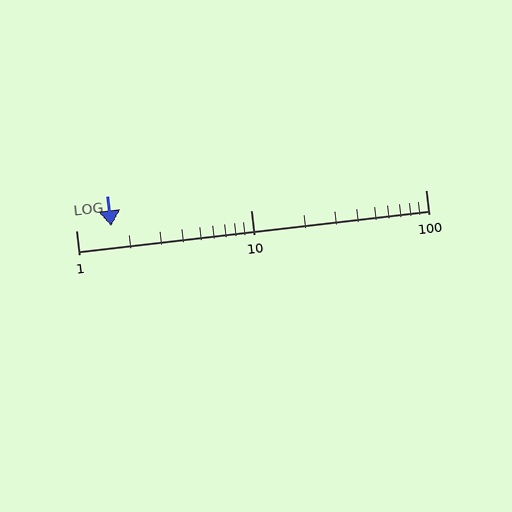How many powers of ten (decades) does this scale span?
The scale spans 2 decades, from 1 to 100.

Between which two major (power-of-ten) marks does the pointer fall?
The pointer is between 1 and 10.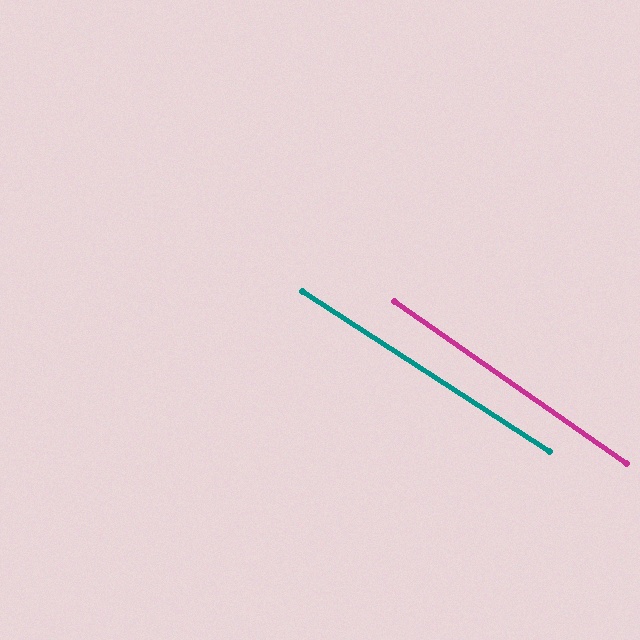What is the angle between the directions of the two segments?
Approximately 2 degrees.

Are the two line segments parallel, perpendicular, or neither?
Parallel — their directions differ by only 1.8°.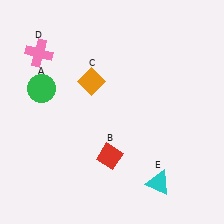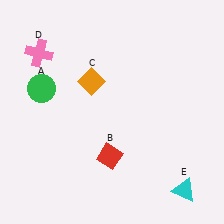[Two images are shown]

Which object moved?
The cyan triangle (E) moved right.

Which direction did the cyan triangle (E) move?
The cyan triangle (E) moved right.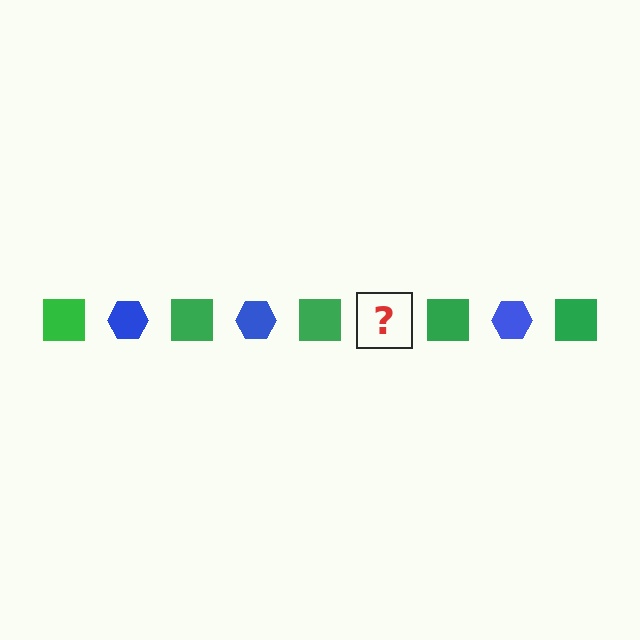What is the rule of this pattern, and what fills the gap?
The rule is that the pattern alternates between green square and blue hexagon. The gap should be filled with a blue hexagon.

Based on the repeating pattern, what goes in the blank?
The blank should be a blue hexagon.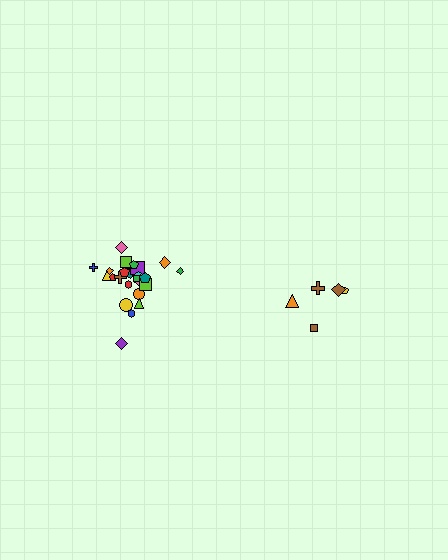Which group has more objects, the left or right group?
The left group.